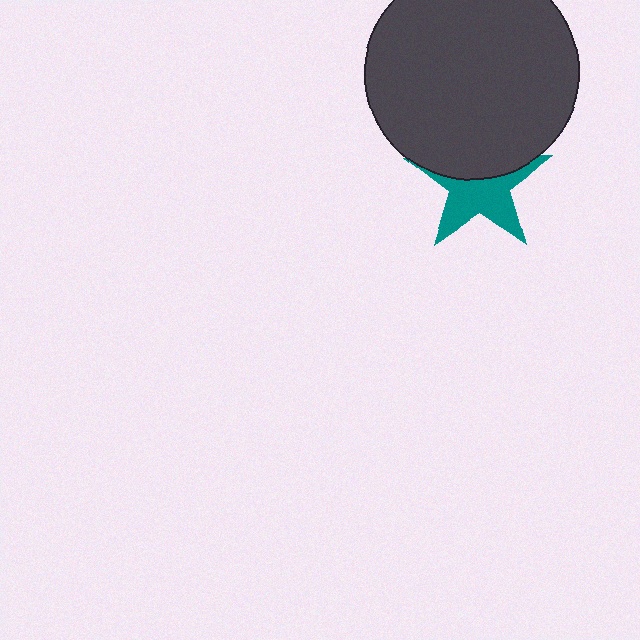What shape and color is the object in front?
The object in front is a dark gray circle.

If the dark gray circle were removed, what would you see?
You would see the complete teal star.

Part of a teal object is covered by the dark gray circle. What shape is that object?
It is a star.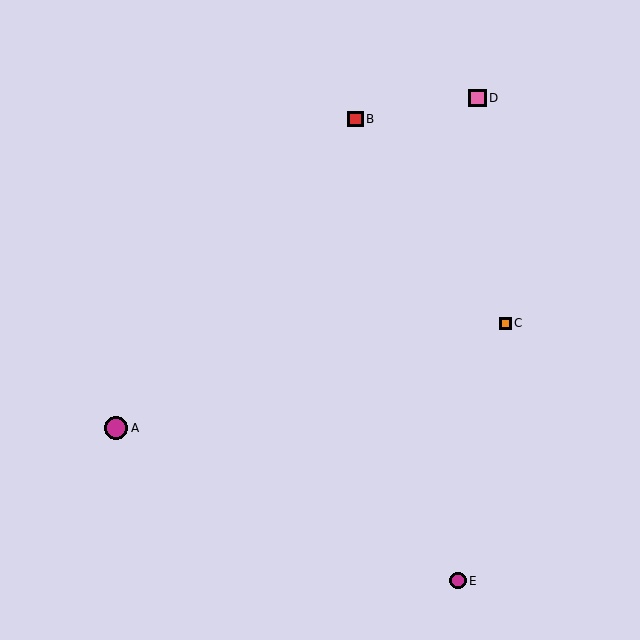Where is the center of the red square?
The center of the red square is at (356, 119).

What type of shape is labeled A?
Shape A is a magenta circle.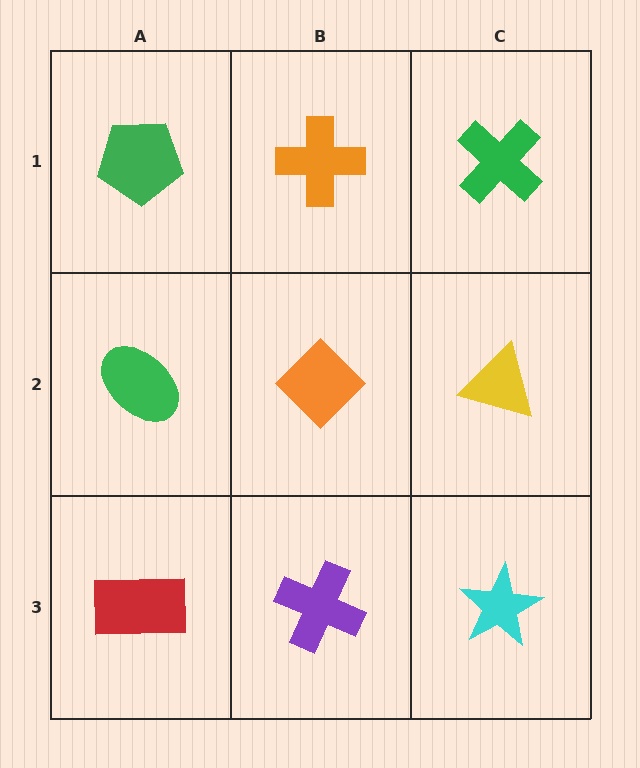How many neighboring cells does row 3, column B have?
3.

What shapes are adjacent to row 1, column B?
An orange diamond (row 2, column B), a green pentagon (row 1, column A), a green cross (row 1, column C).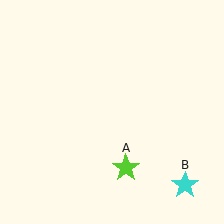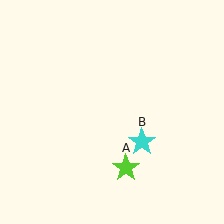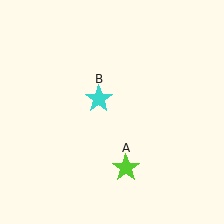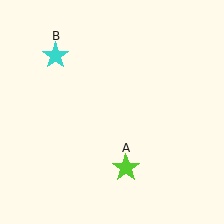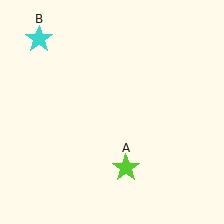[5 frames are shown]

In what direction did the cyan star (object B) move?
The cyan star (object B) moved up and to the left.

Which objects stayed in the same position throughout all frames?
Lime star (object A) remained stationary.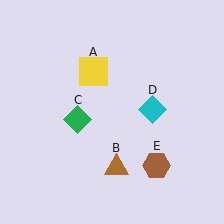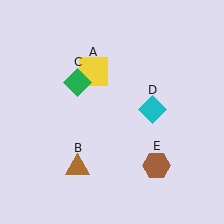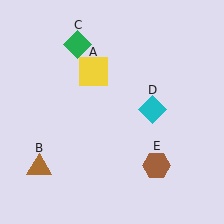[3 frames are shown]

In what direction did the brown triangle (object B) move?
The brown triangle (object B) moved left.